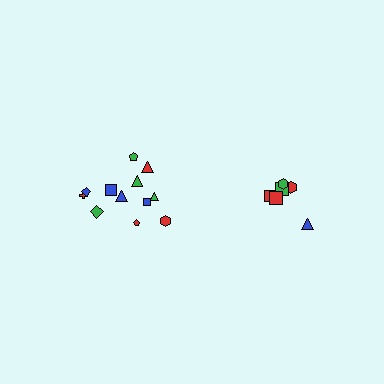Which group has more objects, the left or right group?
The left group.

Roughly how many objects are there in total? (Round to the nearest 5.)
Roughly 20 objects in total.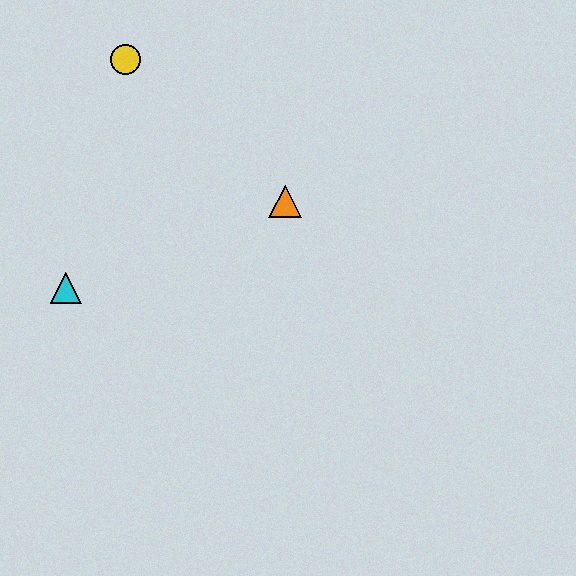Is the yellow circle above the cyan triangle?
Yes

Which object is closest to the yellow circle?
The orange triangle is closest to the yellow circle.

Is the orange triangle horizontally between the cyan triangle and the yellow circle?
No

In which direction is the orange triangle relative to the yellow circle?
The orange triangle is to the right of the yellow circle.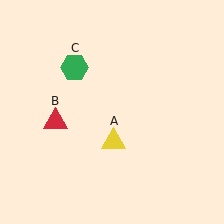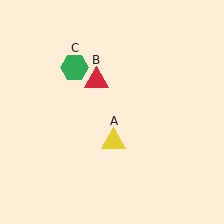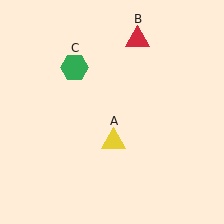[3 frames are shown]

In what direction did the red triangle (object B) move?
The red triangle (object B) moved up and to the right.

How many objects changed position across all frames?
1 object changed position: red triangle (object B).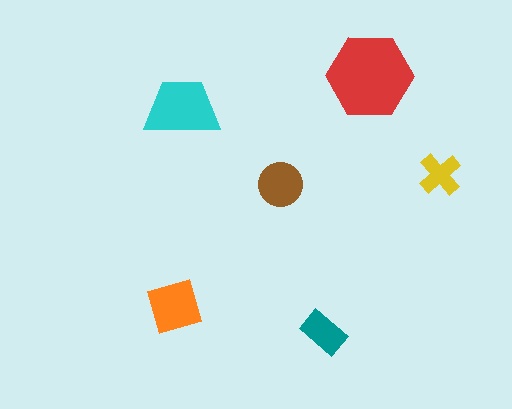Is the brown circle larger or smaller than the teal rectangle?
Larger.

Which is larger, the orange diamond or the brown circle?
The orange diamond.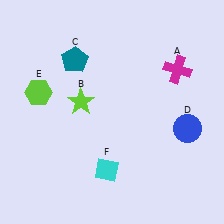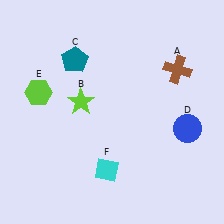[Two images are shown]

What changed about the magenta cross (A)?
In Image 1, A is magenta. In Image 2, it changed to brown.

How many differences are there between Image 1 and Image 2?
There is 1 difference between the two images.